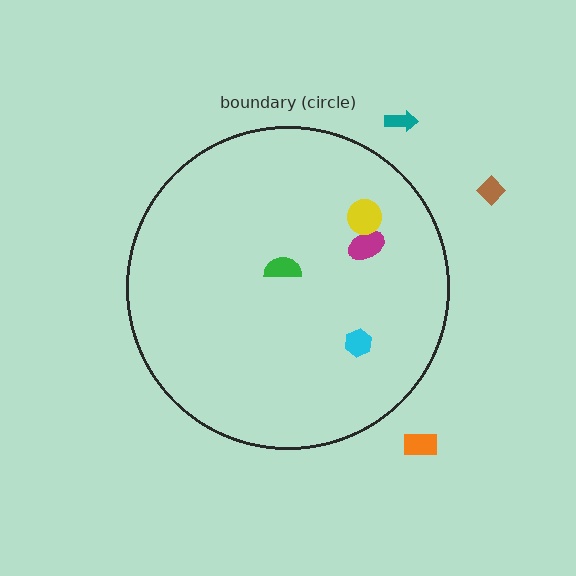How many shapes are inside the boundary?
4 inside, 3 outside.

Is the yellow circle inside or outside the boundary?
Inside.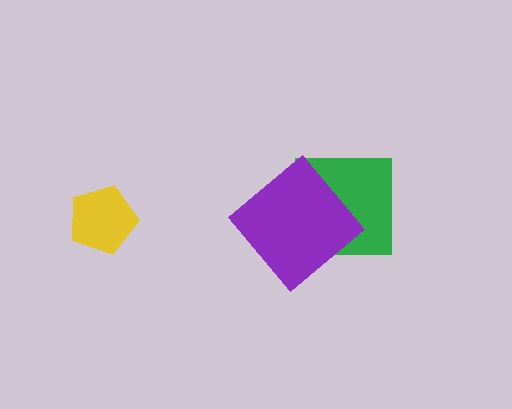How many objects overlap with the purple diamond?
1 object overlaps with the purple diamond.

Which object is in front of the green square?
The purple diamond is in front of the green square.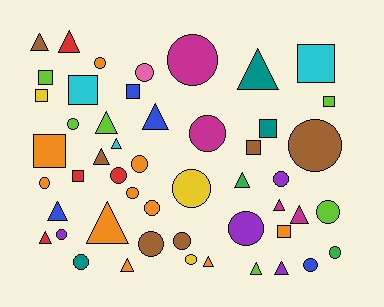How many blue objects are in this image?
There are 4 blue objects.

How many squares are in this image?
There are 11 squares.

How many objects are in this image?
There are 50 objects.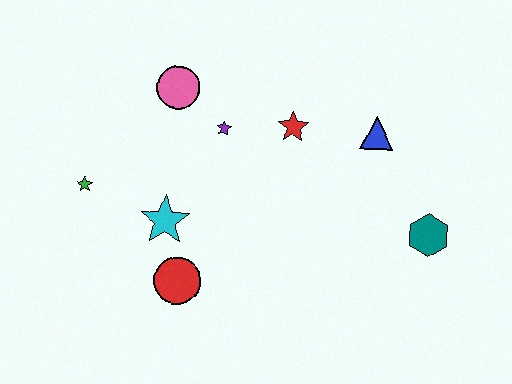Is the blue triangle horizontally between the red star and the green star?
No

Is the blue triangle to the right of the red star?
Yes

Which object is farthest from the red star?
The green star is farthest from the red star.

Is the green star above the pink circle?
No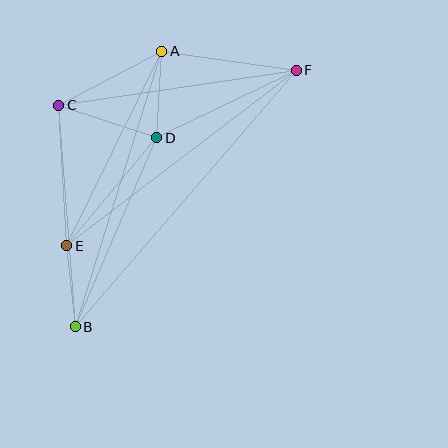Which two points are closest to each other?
Points B and E are closest to each other.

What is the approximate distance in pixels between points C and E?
The distance between C and E is approximately 141 pixels.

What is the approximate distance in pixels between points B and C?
The distance between B and C is approximately 222 pixels.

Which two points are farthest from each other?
Points B and F are farthest from each other.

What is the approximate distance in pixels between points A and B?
The distance between A and B is approximately 289 pixels.